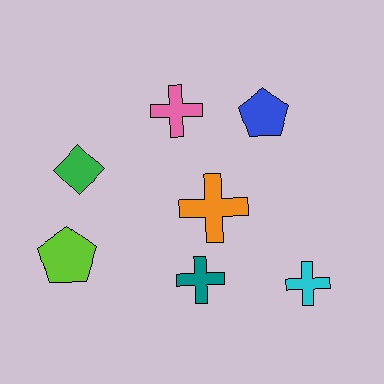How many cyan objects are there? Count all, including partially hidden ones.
There is 1 cyan object.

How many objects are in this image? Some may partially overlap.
There are 7 objects.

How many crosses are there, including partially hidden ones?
There are 4 crosses.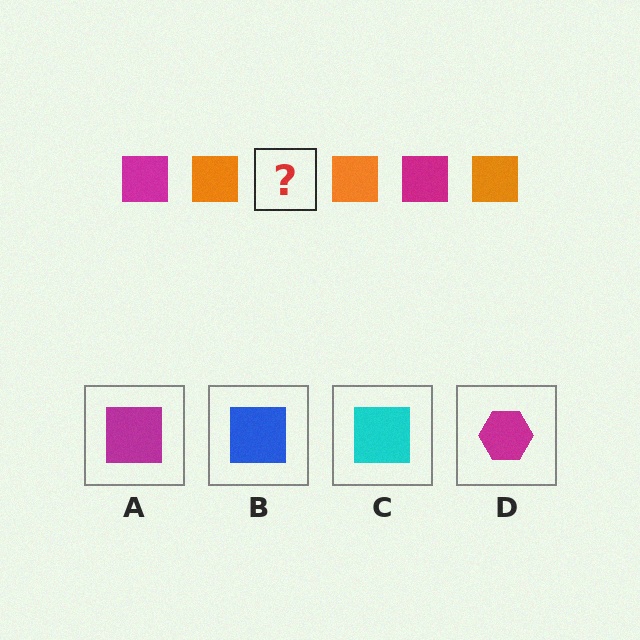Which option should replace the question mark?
Option A.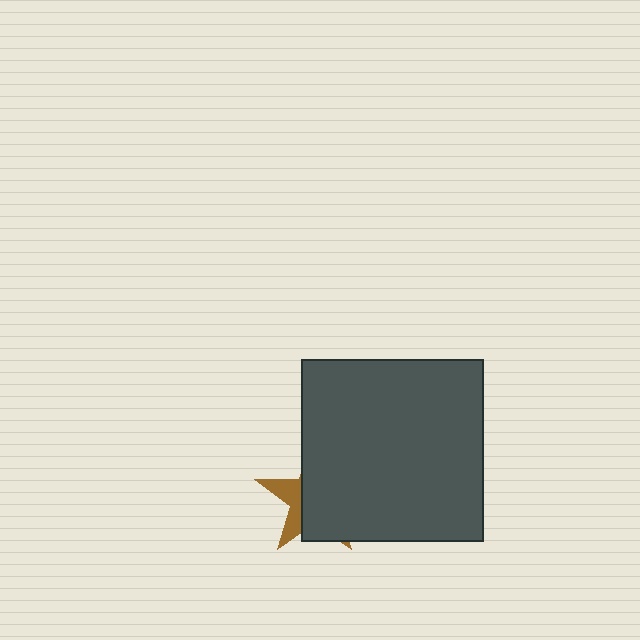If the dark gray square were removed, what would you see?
You would see the complete brown star.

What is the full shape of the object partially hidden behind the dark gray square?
The partially hidden object is a brown star.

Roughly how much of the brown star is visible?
A small part of it is visible (roughly 30%).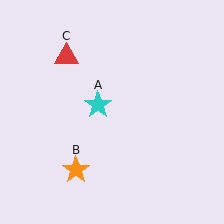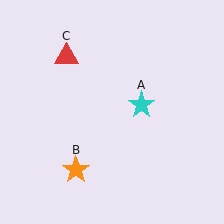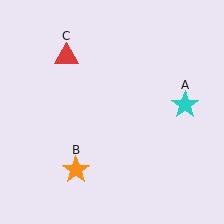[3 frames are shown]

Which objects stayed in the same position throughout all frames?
Orange star (object B) and red triangle (object C) remained stationary.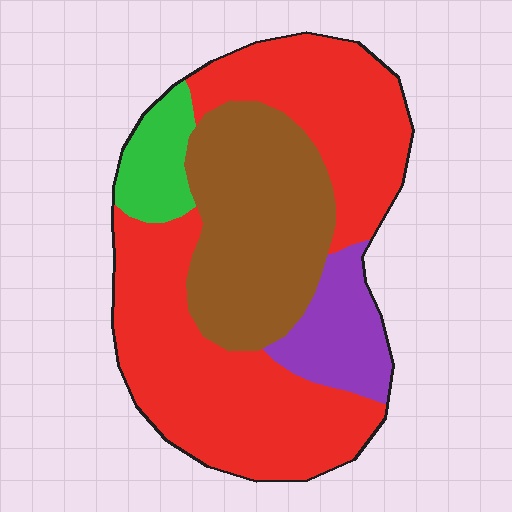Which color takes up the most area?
Red, at roughly 55%.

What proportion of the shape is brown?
Brown covers roughly 30% of the shape.